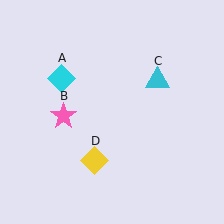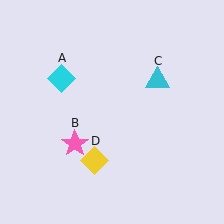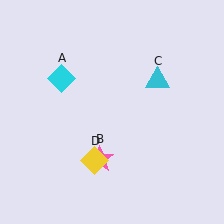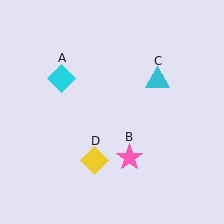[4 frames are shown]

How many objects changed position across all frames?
1 object changed position: pink star (object B).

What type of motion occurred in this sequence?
The pink star (object B) rotated counterclockwise around the center of the scene.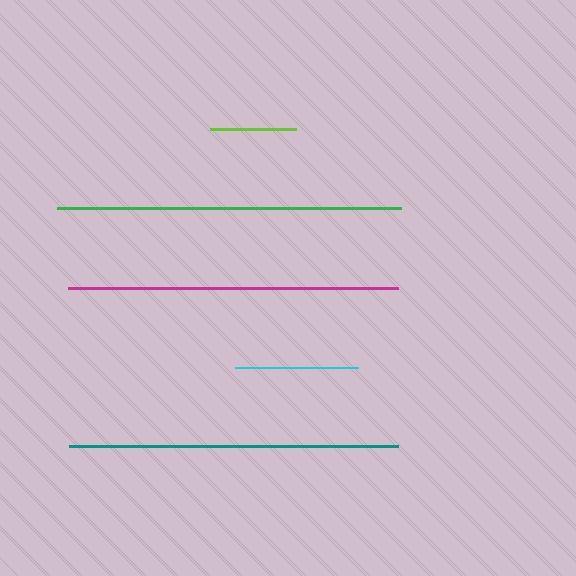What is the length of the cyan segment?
The cyan segment is approximately 122 pixels long.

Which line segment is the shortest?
The lime line is the shortest at approximately 86 pixels.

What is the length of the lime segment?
The lime segment is approximately 86 pixels long.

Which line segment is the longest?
The green line is the longest at approximately 344 pixels.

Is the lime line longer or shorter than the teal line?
The teal line is longer than the lime line.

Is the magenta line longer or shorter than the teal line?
The magenta line is longer than the teal line.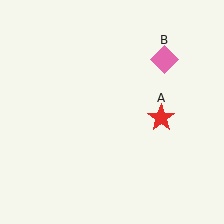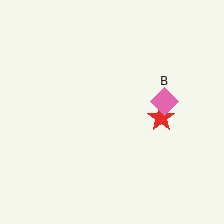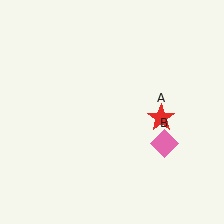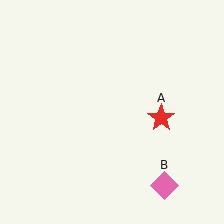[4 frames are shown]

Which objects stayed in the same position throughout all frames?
Red star (object A) remained stationary.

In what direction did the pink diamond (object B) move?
The pink diamond (object B) moved down.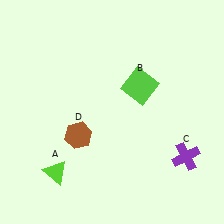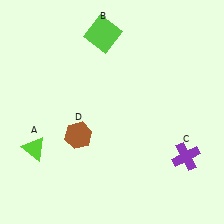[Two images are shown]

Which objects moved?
The objects that moved are: the lime triangle (A), the lime square (B).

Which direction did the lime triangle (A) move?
The lime triangle (A) moved up.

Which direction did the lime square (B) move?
The lime square (B) moved up.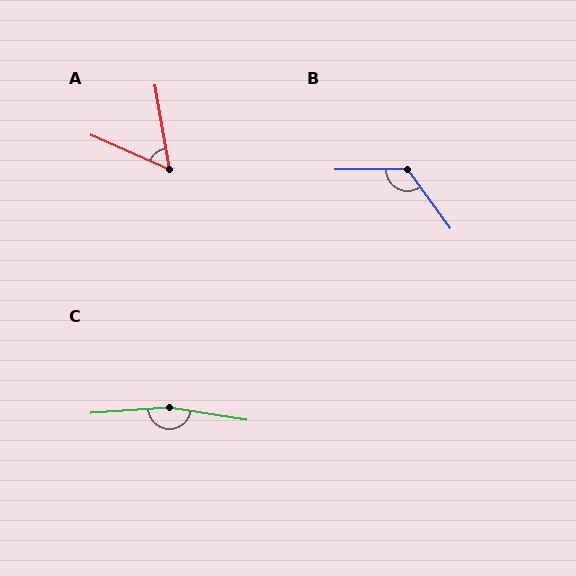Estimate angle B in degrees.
Approximately 125 degrees.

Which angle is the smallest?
A, at approximately 56 degrees.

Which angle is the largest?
C, at approximately 167 degrees.